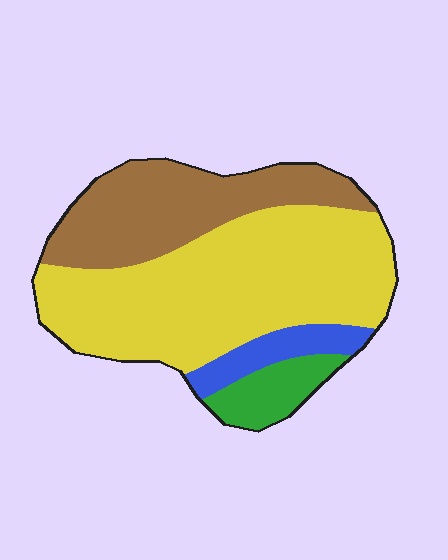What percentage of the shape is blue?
Blue takes up about one tenth (1/10) of the shape.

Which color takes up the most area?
Yellow, at roughly 55%.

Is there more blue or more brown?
Brown.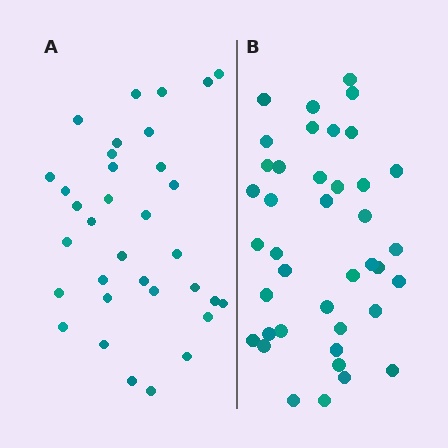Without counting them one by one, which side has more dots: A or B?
Region B (the right region) has more dots.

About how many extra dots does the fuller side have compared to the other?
Region B has about 6 more dots than region A.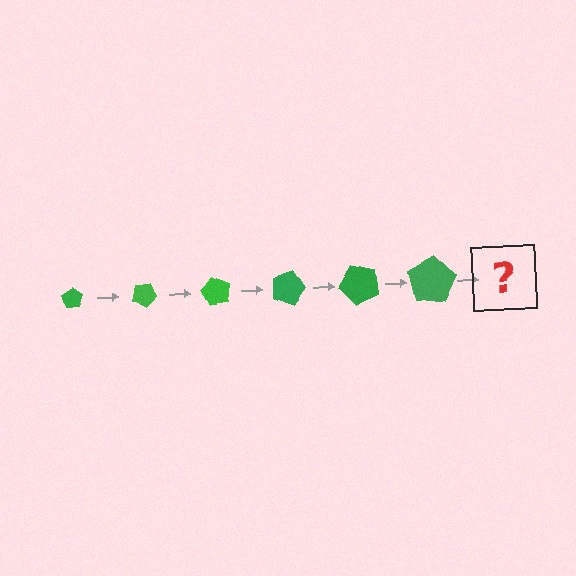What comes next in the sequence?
The next element should be a pentagon, larger than the previous one and rotated 180 degrees from the start.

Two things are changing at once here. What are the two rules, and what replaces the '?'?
The two rules are that the pentagon grows larger each step and it rotates 30 degrees each step. The '?' should be a pentagon, larger than the previous one and rotated 180 degrees from the start.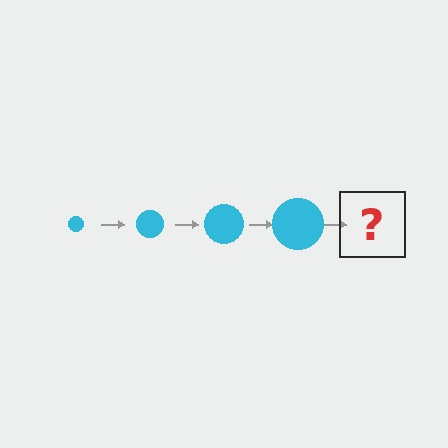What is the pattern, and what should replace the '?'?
The pattern is that the circle gets progressively larger each step. The '?' should be a cyan circle, larger than the previous one.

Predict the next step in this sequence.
The next step is a cyan circle, larger than the previous one.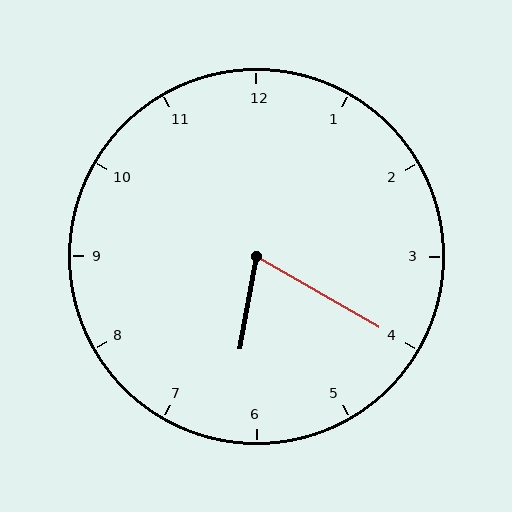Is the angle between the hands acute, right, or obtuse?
It is acute.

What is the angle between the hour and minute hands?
Approximately 70 degrees.